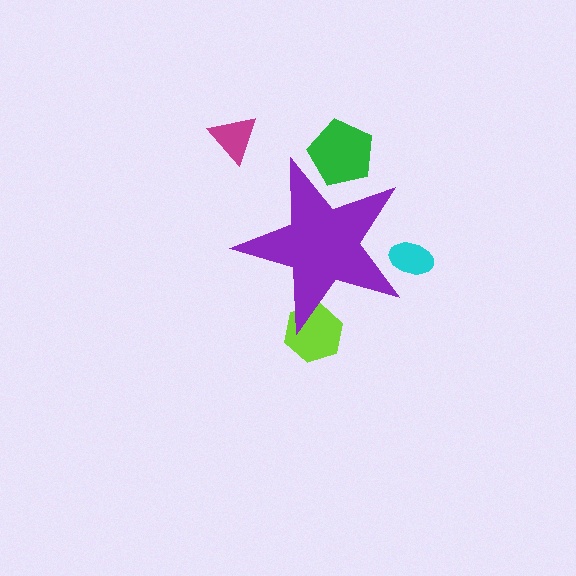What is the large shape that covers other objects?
A purple star.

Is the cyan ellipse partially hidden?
Yes, the cyan ellipse is partially hidden behind the purple star.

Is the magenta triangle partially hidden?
No, the magenta triangle is fully visible.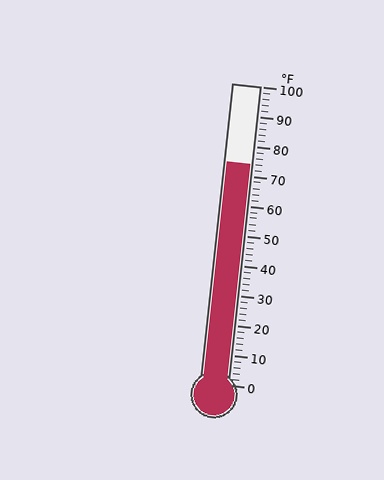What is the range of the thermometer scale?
The thermometer scale ranges from 0°F to 100°F.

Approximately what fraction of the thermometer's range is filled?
The thermometer is filled to approximately 75% of its range.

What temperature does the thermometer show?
The thermometer shows approximately 74°F.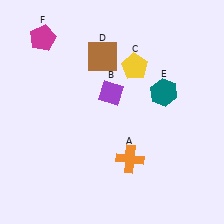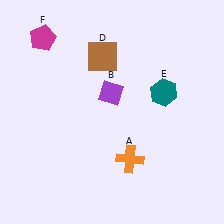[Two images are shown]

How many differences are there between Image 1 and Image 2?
There is 1 difference between the two images.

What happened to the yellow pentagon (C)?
The yellow pentagon (C) was removed in Image 2. It was in the top-right area of Image 1.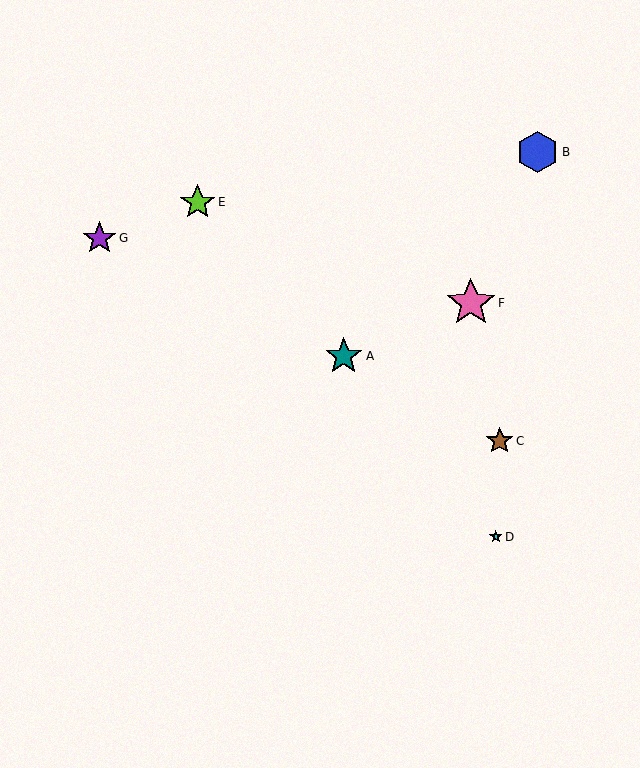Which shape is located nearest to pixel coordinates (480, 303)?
The pink star (labeled F) at (471, 303) is nearest to that location.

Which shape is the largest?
The pink star (labeled F) is the largest.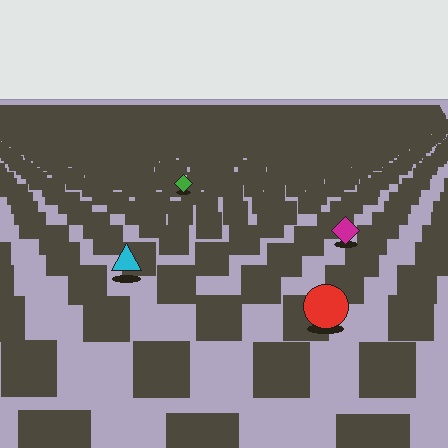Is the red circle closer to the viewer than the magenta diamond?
Yes. The red circle is closer — you can tell from the texture gradient: the ground texture is coarser near it.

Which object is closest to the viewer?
The red circle is closest. The texture marks near it are larger and more spread out.